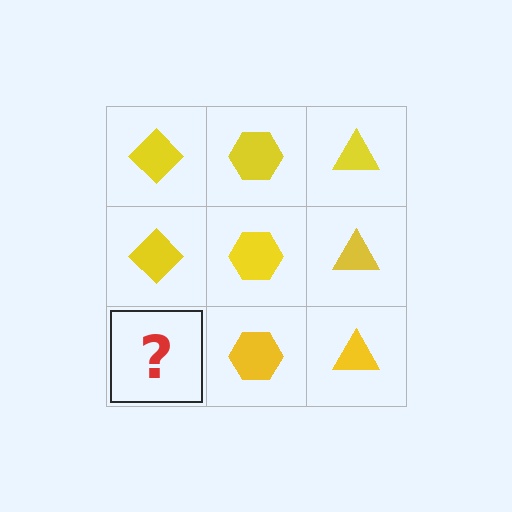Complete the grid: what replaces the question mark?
The question mark should be replaced with a yellow diamond.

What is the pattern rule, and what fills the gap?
The rule is that each column has a consistent shape. The gap should be filled with a yellow diamond.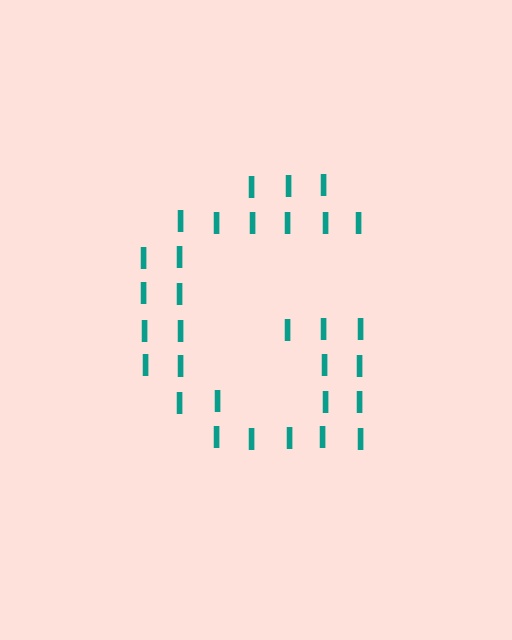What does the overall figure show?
The overall figure shows the letter G.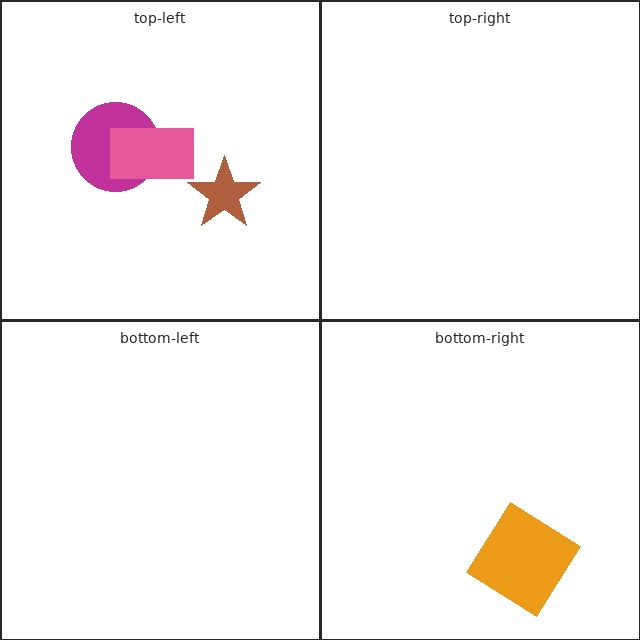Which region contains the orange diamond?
The bottom-right region.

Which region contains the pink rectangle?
The top-left region.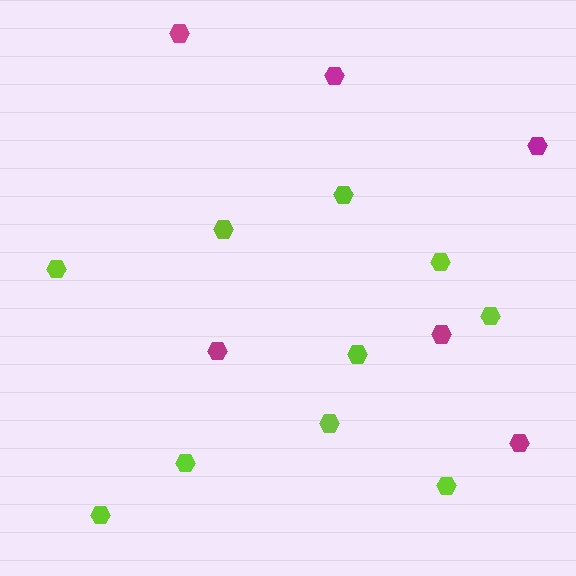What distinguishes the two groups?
There are 2 groups: one group of lime hexagons (10) and one group of magenta hexagons (6).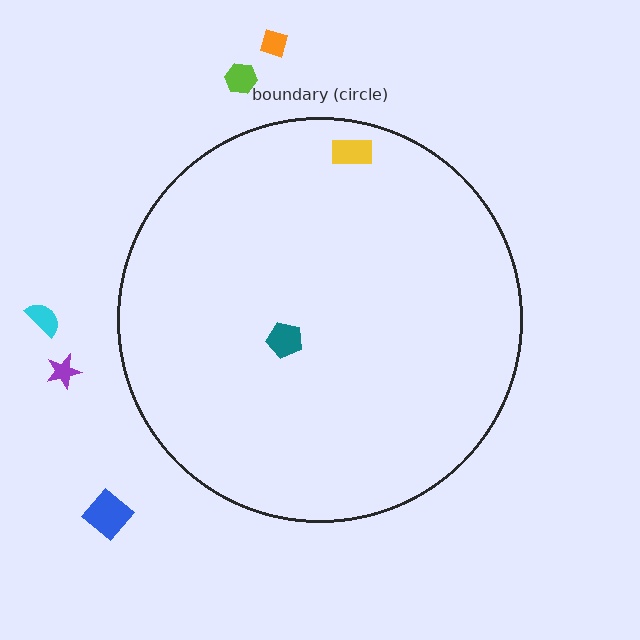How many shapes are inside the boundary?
2 inside, 5 outside.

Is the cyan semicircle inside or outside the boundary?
Outside.